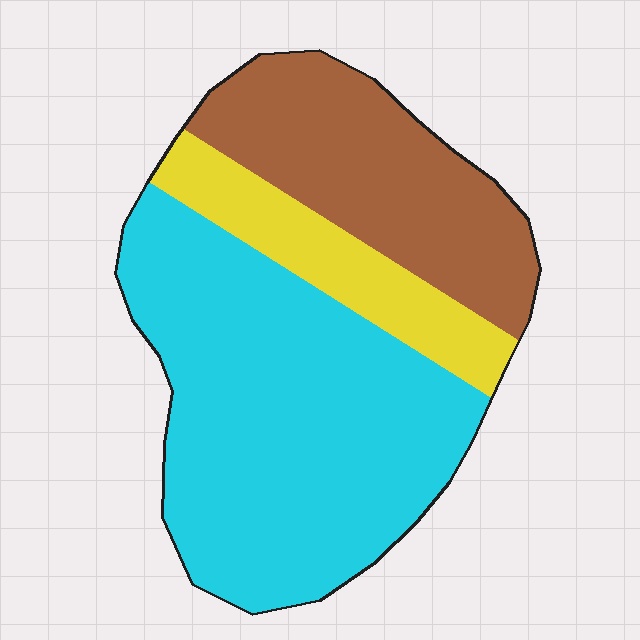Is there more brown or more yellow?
Brown.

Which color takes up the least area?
Yellow, at roughly 15%.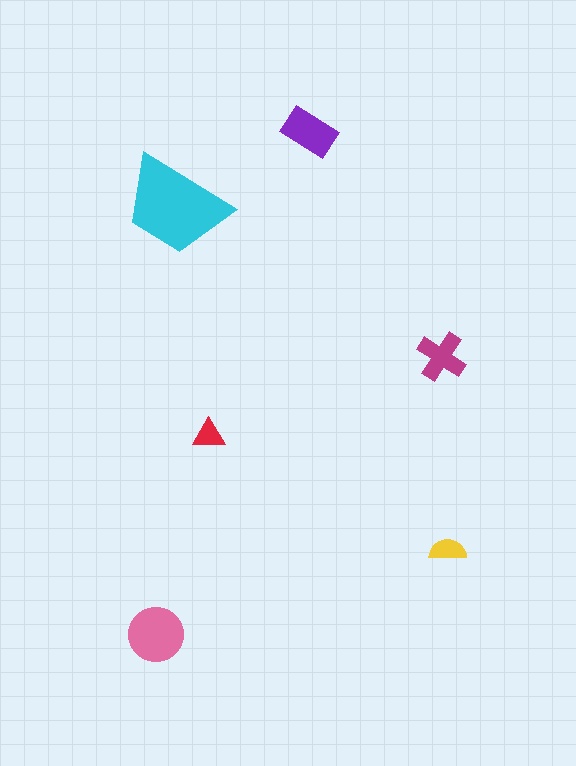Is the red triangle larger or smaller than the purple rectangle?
Smaller.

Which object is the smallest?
The red triangle.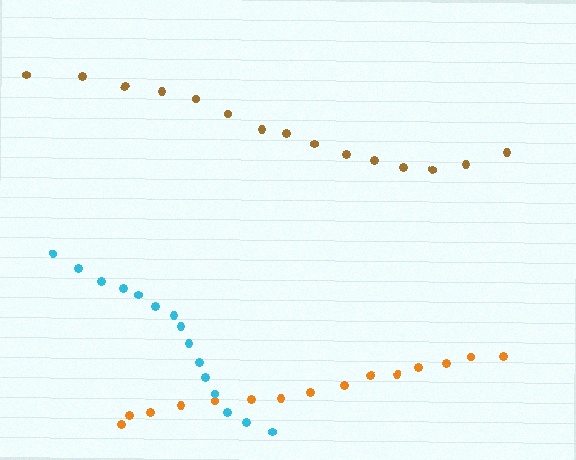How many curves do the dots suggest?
There are 3 distinct paths.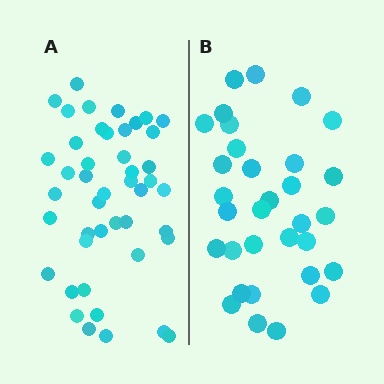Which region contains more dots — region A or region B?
Region A (the left region) has more dots.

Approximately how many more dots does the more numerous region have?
Region A has approximately 15 more dots than region B.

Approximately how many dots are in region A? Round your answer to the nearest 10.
About 40 dots. (The exact count is 45, which rounds to 40.)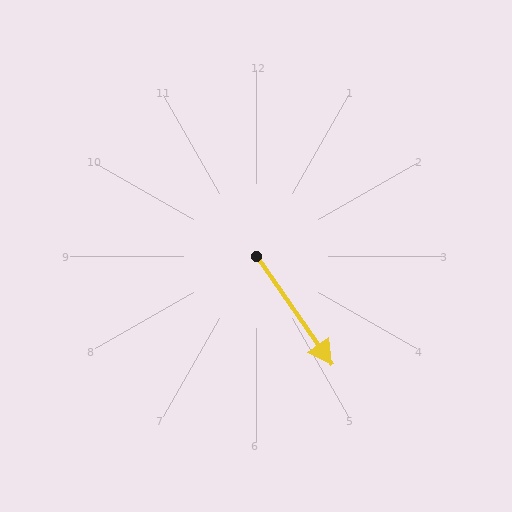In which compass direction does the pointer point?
Southeast.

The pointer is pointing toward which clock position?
Roughly 5 o'clock.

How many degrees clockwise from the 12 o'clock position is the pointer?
Approximately 145 degrees.